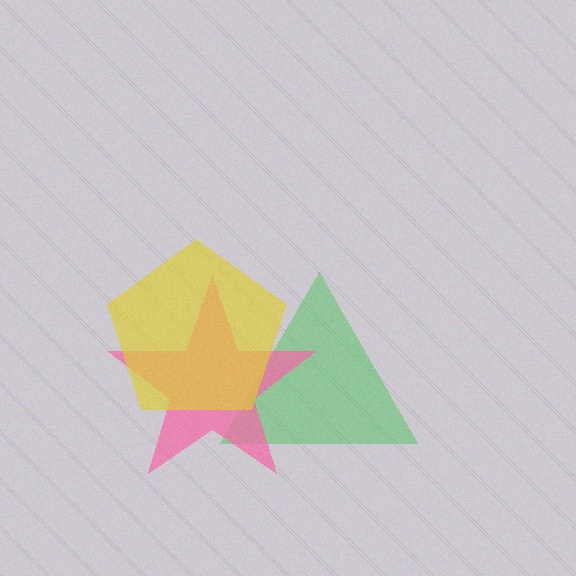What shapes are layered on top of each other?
The layered shapes are: a green triangle, a pink star, a yellow pentagon.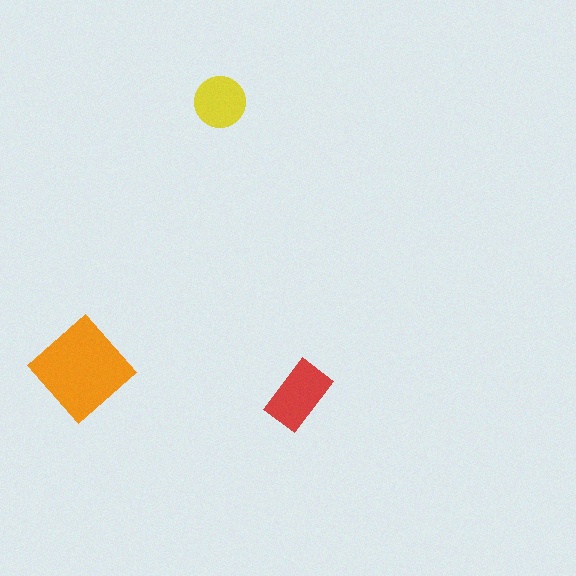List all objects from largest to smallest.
The orange diamond, the red rectangle, the yellow circle.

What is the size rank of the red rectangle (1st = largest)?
2nd.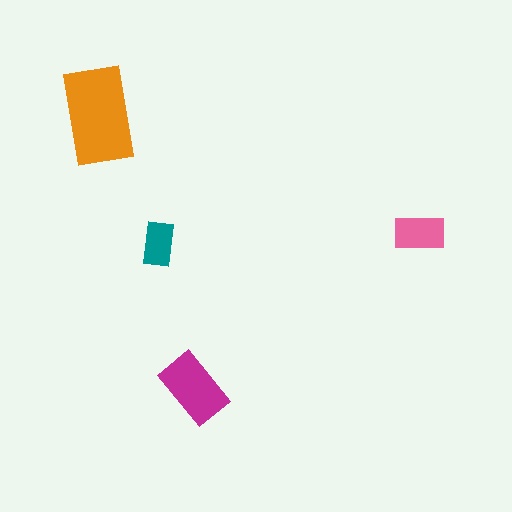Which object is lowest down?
The magenta rectangle is bottommost.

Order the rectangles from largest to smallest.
the orange one, the magenta one, the pink one, the teal one.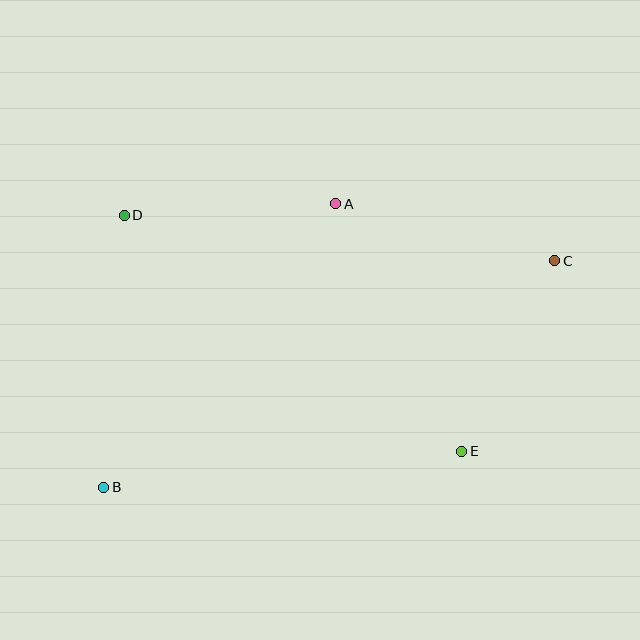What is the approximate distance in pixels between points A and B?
The distance between A and B is approximately 367 pixels.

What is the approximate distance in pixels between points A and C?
The distance between A and C is approximately 226 pixels.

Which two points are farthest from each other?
Points B and C are farthest from each other.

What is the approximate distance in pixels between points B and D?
The distance between B and D is approximately 273 pixels.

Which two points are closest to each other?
Points C and E are closest to each other.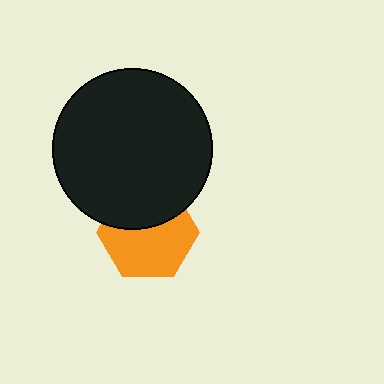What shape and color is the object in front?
The object in front is a black circle.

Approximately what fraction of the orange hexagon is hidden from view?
Roughly 38% of the orange hexagon is hidden behind the black circle.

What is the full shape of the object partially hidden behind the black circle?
The partially hidden object is an orange hexagon.